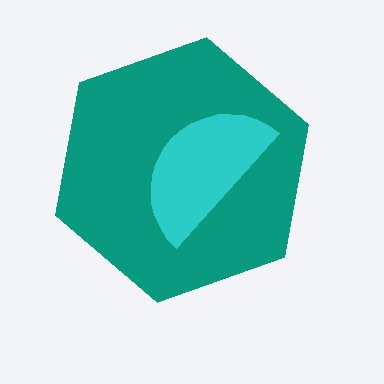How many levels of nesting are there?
2.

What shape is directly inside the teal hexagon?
The cyan semicircle.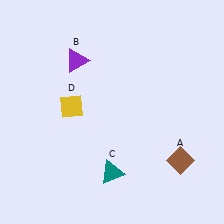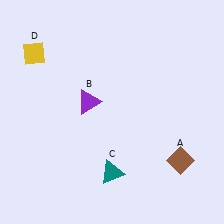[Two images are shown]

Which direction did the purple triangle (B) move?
The purple triangle (B) moved down.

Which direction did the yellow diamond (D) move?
The yellow diamond (D) moved up.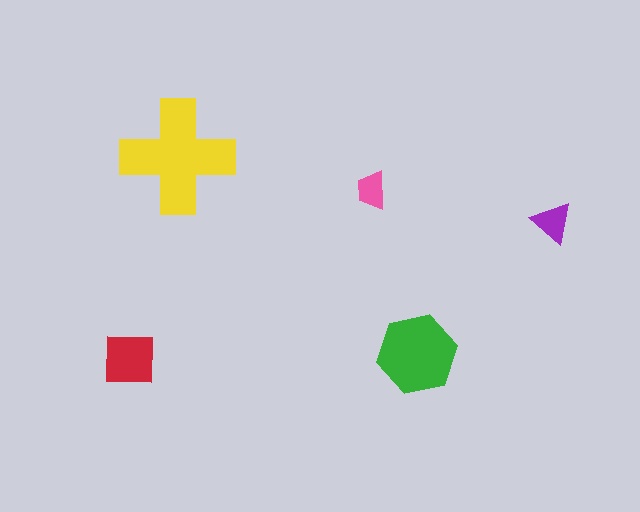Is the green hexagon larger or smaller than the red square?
Larger.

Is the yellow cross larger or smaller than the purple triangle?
Larger.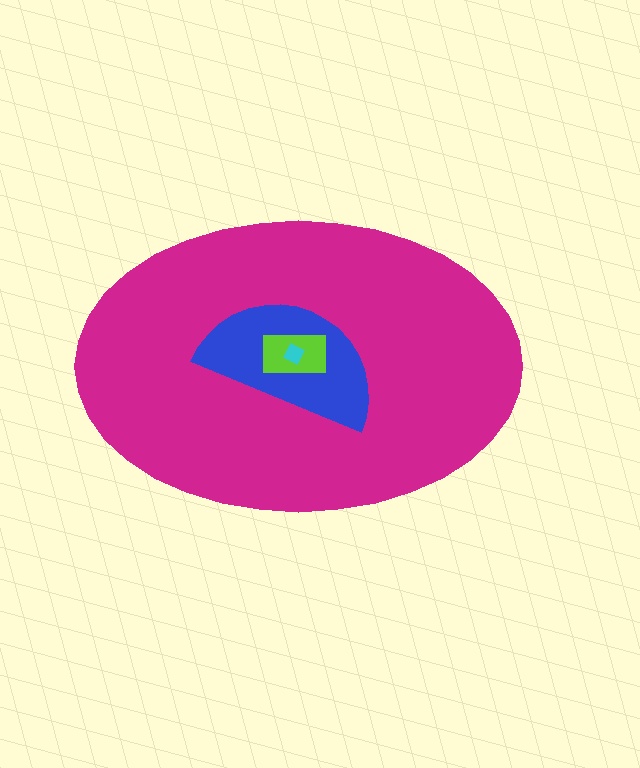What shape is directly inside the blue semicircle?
The lime rectangle.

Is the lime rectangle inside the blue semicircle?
Yes.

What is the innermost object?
The cyan square.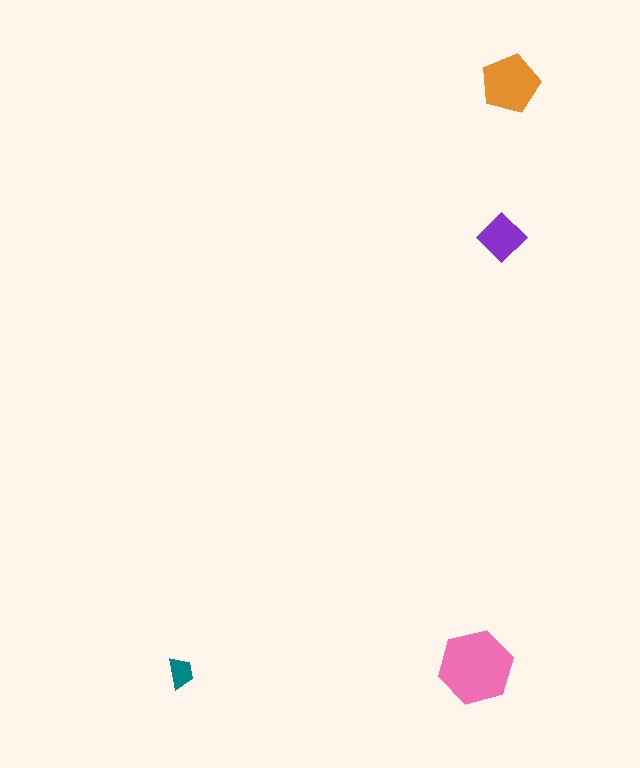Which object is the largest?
The pink hexagon.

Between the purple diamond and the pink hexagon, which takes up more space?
The pink hexagon.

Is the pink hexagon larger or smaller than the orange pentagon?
Larger.